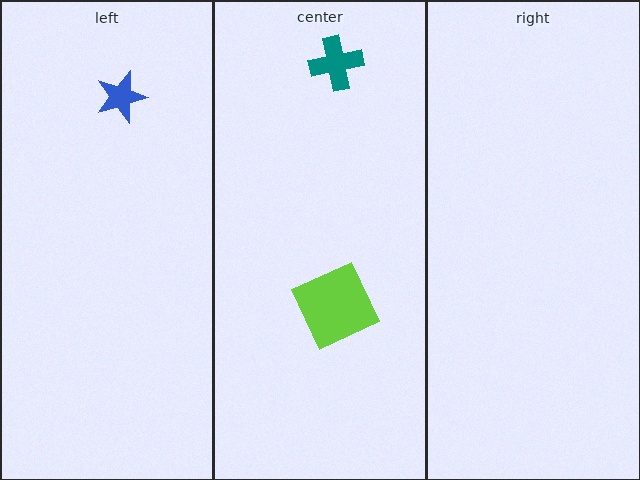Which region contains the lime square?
The center region.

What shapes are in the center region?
The lime square, the teal cross.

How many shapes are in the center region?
2.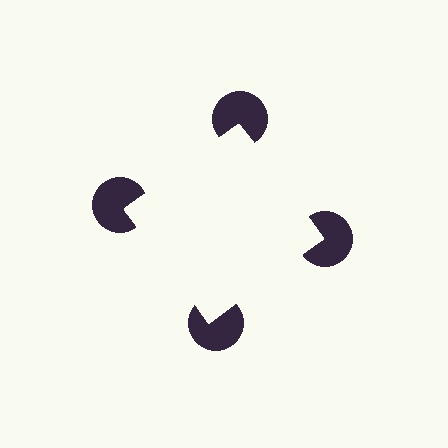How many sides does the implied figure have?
4 sides.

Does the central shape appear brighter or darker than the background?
It typically appears slightly brighter than the background, even though no actual brightness change is drawn.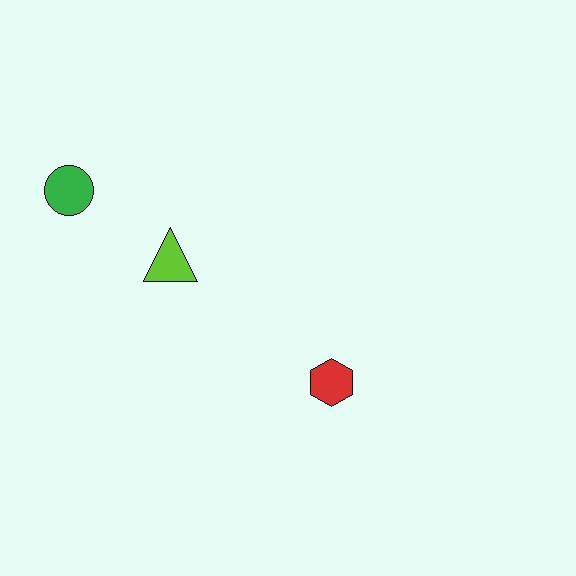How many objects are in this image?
There are 3 objects.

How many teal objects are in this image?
There are no teal objects.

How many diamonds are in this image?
There are no diamonds.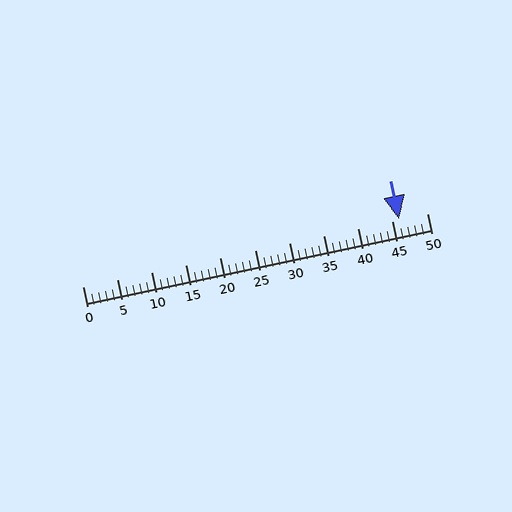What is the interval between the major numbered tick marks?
The major tick marks are spaced 5 units apart.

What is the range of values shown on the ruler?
The ruler shows values from 0 to 50.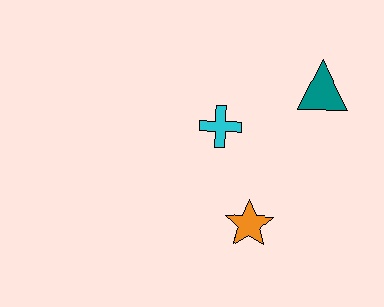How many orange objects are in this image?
There is 1 orange object.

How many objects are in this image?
There are 3 objects.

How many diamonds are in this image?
There are no diamonds.